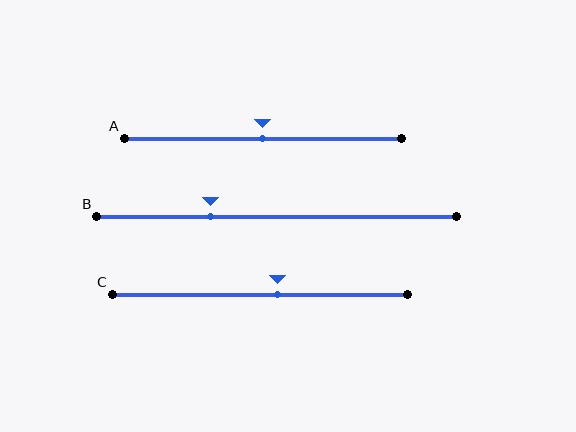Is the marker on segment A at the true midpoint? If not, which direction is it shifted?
Yes, the marker on segment A is at the true midpoint.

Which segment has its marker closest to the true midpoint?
Segment A has its marker closest to the true midpoint.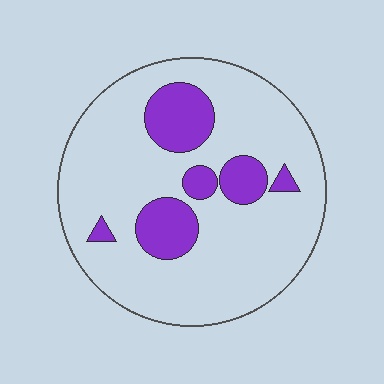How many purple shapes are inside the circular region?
6.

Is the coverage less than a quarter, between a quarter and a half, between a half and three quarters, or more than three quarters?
Less than a quarter.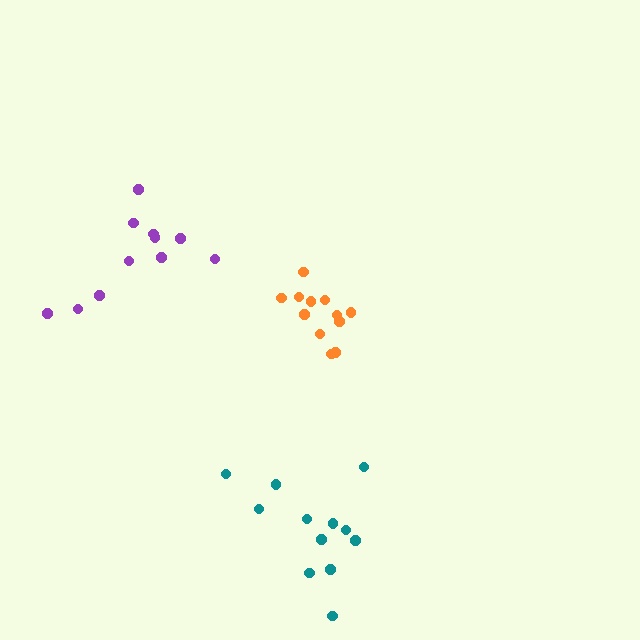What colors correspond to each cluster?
The clusters are colored: teal, purple, orange.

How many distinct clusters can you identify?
There are 3 distinct clusters.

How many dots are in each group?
Group 1: 12 dots, Group 2: 11 dots, Group 3: 12 dots (35 total).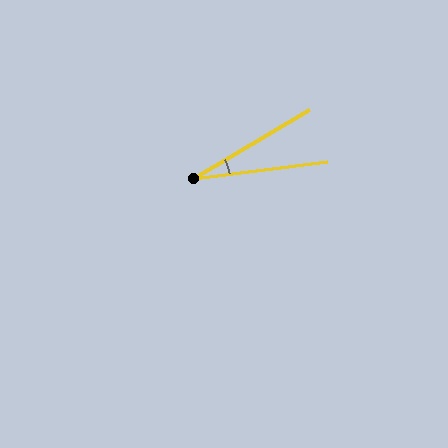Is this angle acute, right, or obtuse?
It is acute.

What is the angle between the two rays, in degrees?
Approximately 24 degrees.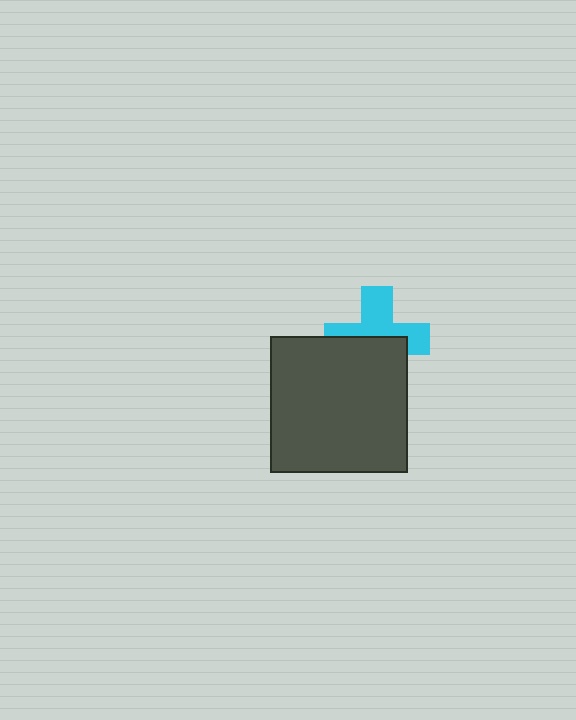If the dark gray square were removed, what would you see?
You would see the complete cyan cross.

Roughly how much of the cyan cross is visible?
About half of it is visible (roughly 51%).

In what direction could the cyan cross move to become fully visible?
The cyan cross could move up. That would shift it out from behind the dark gray square entirely.